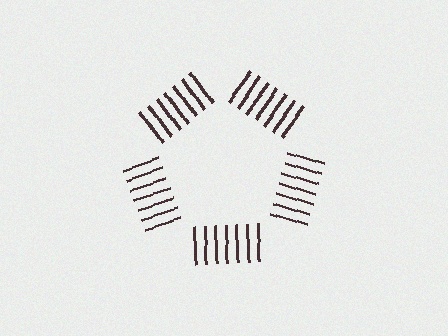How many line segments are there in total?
35 — 7 along each of the 5 edges.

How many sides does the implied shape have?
5 sides — the line-ends trace a pentagon.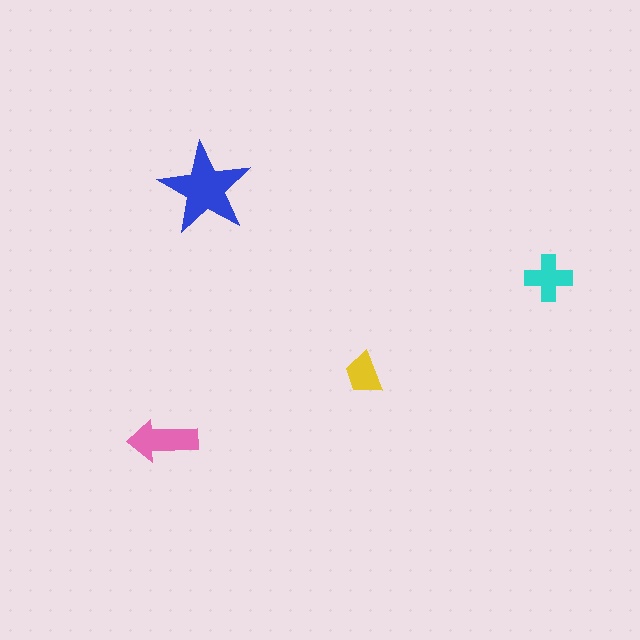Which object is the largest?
The blue star.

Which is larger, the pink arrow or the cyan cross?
The pink arrow.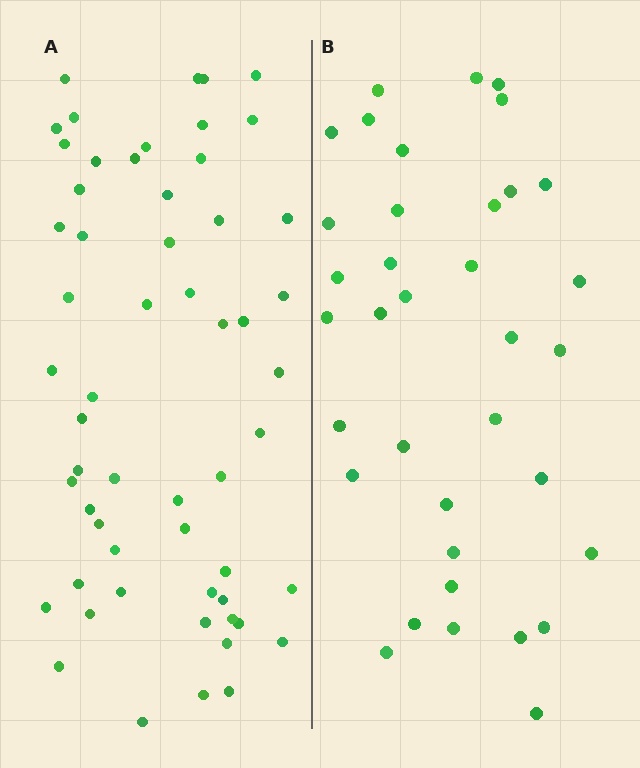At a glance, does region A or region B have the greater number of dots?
Region A (the left region) has more dots.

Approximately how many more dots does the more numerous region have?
Region A has approximately 20 more dots than region B.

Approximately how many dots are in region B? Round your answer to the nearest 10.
About 40 dots. (The exact count is 36, which rounds to 40.)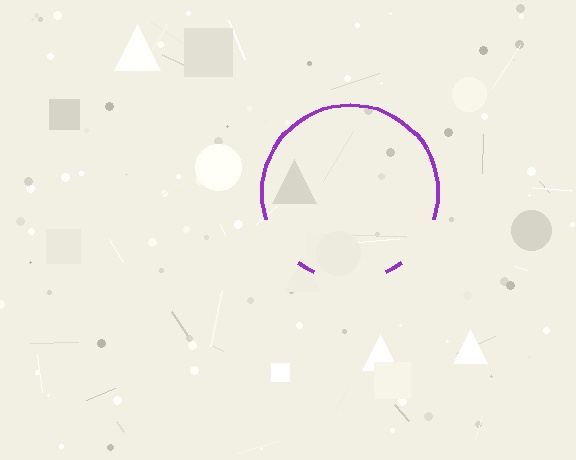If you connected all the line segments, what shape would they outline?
They would outline a circle.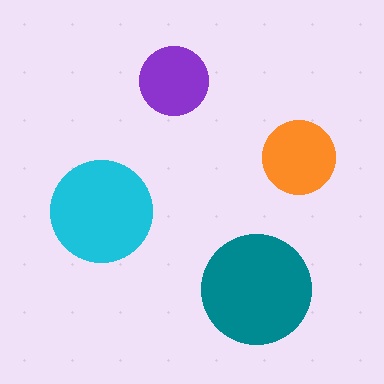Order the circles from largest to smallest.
the teal one, the cyan one, the orange one, the purple one.